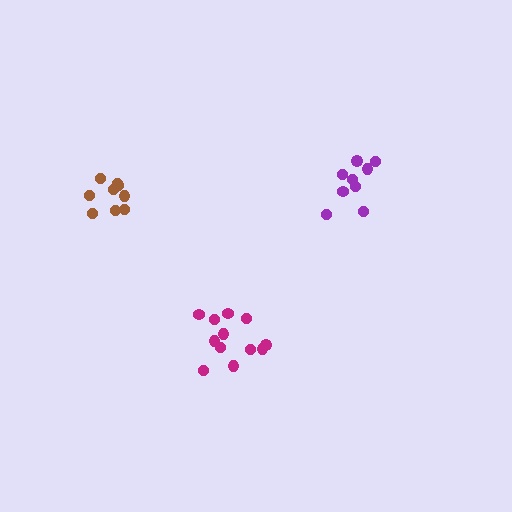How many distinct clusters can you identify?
There are 3 distinct clusters.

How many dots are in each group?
Group 1: 9 dots, Group 2: 12 dots, Group 3: 9 dots (30 total).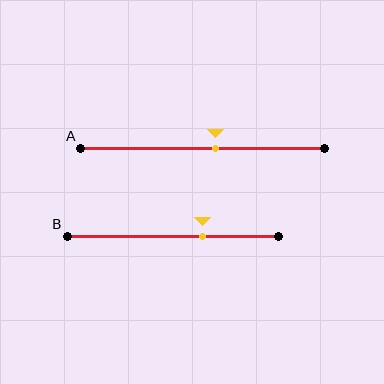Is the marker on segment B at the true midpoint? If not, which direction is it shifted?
No, the marker on segment B is shifted to the right by about 14% of the segment length.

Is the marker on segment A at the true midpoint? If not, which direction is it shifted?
No, the marker on segment A is shifted to the right by about 5% of the segment length.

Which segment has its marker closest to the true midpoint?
Segment A has its marker closest to the true midpoint.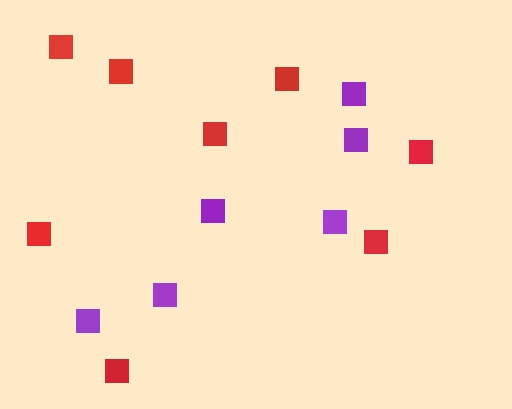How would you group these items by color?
There are 2 groups: one group of red squares (8) and one group of purple squares (6).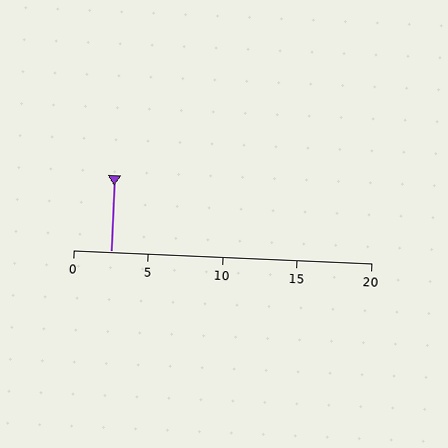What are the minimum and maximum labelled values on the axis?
The axis runs from 0 to 20.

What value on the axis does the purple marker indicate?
The marker indicates approximately 2.5.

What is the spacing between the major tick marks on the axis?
The major ticks are spaced 5 apart.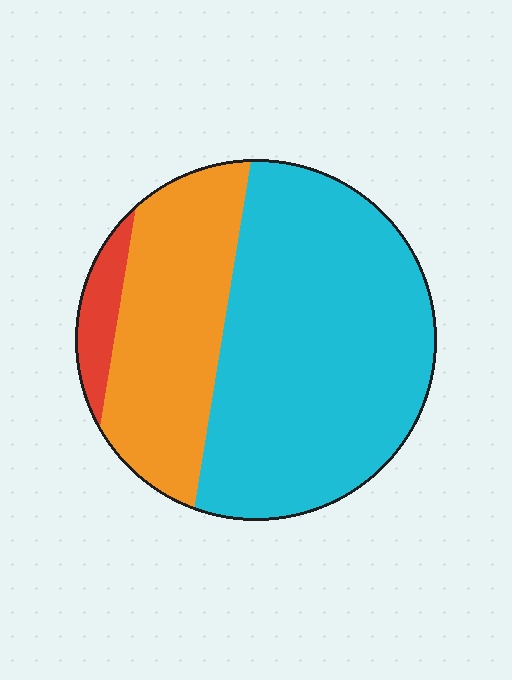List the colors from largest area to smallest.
From largest to smallest: cyan, orange, red.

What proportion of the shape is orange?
Orange takes up about one third (1/3) of the shape.